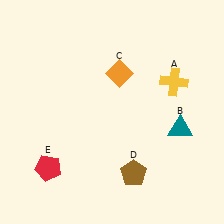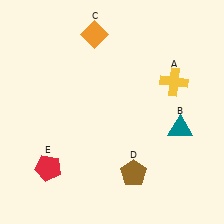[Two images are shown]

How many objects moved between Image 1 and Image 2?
1 object moved between the two images.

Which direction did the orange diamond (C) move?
The orange diamond (C) moved up.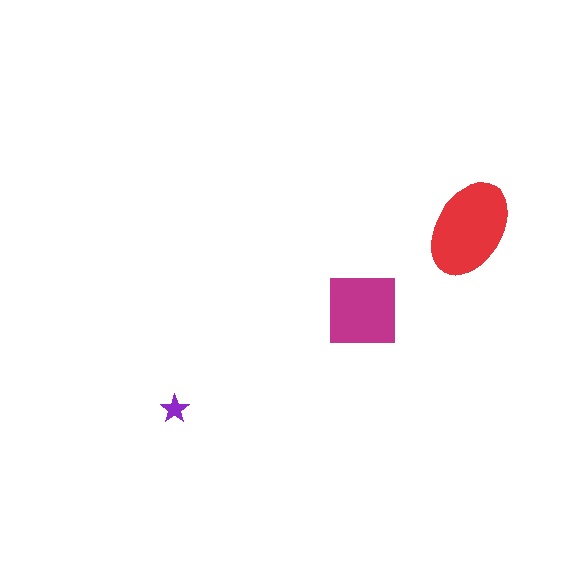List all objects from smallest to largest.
The purple star, the magenta square, the red ellipse.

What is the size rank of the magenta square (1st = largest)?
2nd.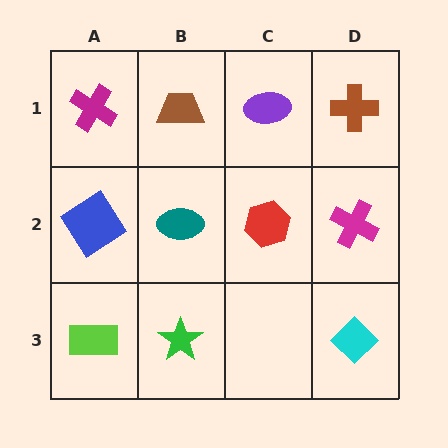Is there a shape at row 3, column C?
No, that cell is empty.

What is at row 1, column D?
A brown cross.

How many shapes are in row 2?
4 shapes.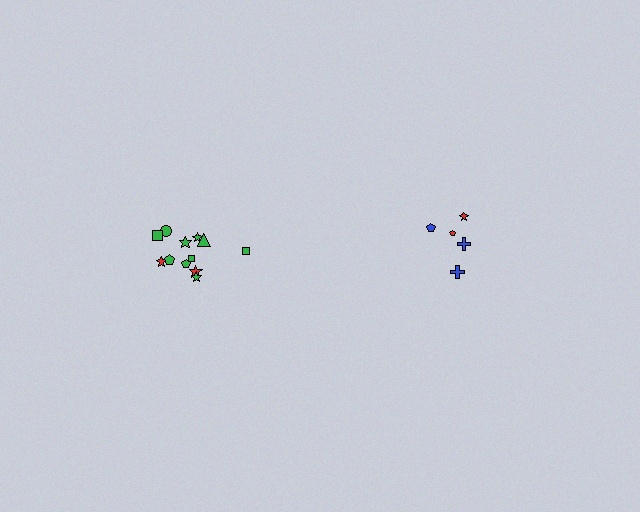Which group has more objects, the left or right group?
The left group.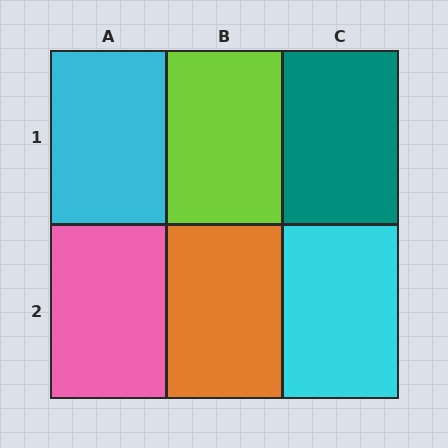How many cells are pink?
1 cell is pink.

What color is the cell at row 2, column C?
Cyan.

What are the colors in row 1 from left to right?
Cyan, lime, teal.